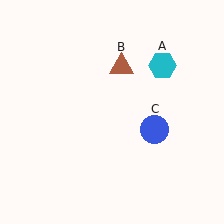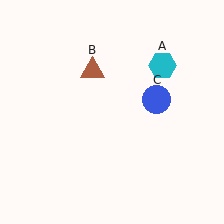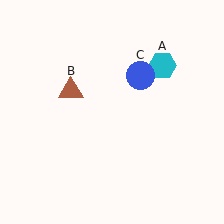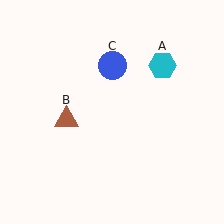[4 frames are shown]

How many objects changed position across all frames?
2 objects changed position: brown triangle (object B), blue circle (object C).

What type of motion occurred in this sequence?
The brown triangle (object B), blue circle (object C) rotated counterclockwise around the center of the scene.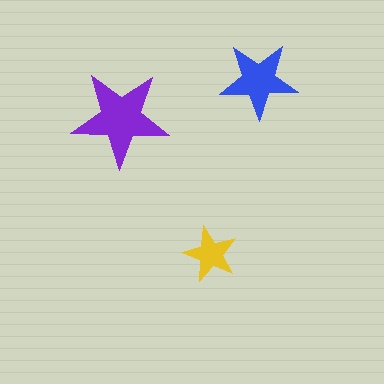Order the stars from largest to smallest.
the purple one, the blue one, the yellow one.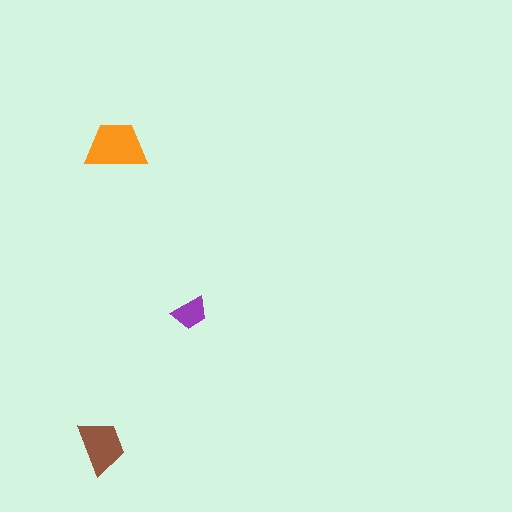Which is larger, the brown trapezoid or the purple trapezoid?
The brown one.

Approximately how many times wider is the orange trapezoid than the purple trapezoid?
About 1.5 times wider.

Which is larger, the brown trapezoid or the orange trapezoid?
The orange one.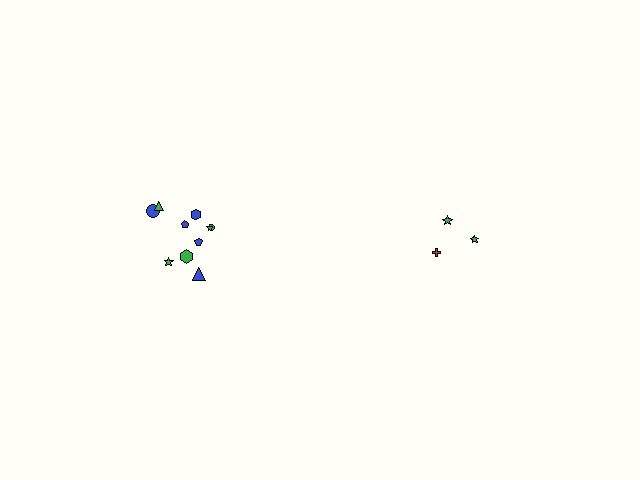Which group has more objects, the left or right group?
The left group.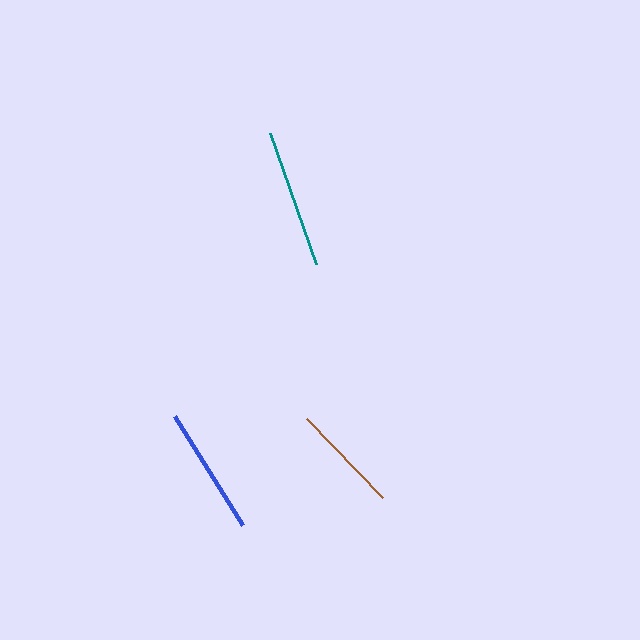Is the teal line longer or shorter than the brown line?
The teal line is longer than the brown line.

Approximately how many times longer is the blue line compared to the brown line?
The blue line is approximately 1.2 times the length of the brown line.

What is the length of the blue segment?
The blue segment is approximately 129 pixels long.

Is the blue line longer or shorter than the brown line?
The blue line is longer than the brown line.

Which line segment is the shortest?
The brown line is the shortest at approximately 110 pixels.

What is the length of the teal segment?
The teal segment is approximately 139 pixels long.